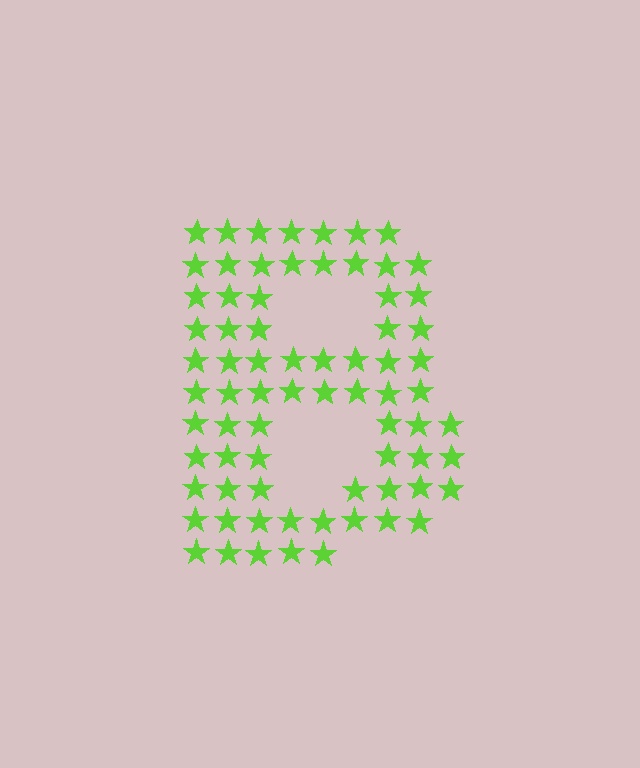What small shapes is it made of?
It is made of small stars.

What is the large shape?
The large shape is the letter B.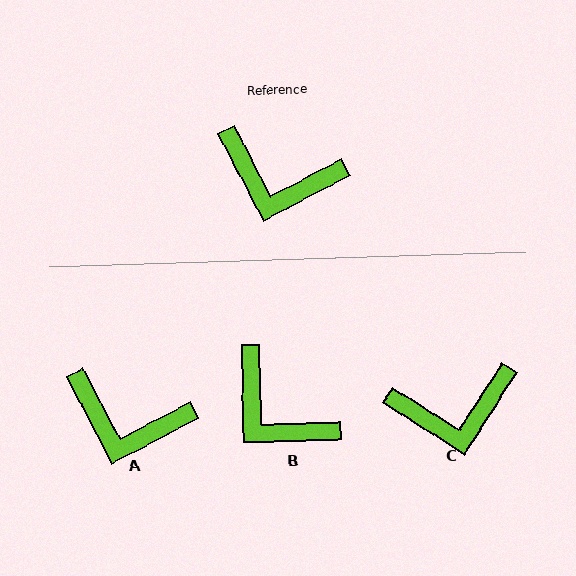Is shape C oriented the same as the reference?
No, it is off by about 30 degrees.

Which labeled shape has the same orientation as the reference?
A.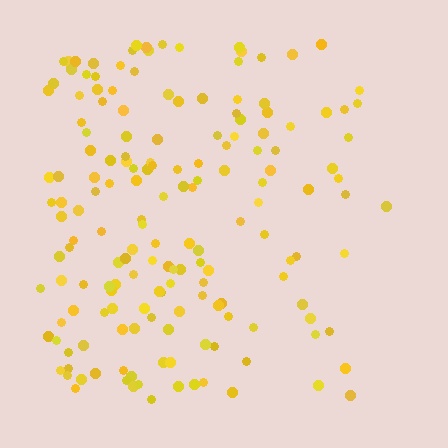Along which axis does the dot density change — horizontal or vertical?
Horizontal.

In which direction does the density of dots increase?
From right to left, with the left side densest.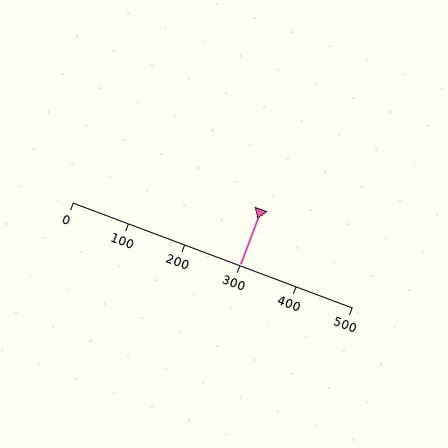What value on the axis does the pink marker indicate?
The marker indicates approximately 300.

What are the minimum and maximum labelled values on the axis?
The axis runs from 0 to 500.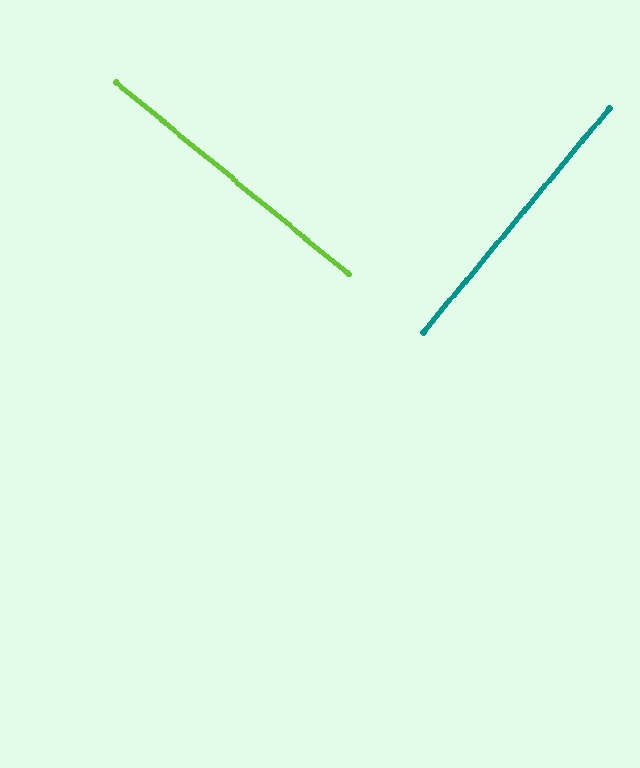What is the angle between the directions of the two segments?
Approximately 90 degrees.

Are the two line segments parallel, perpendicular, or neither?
Perpendicular — they meet at approximately 90°.